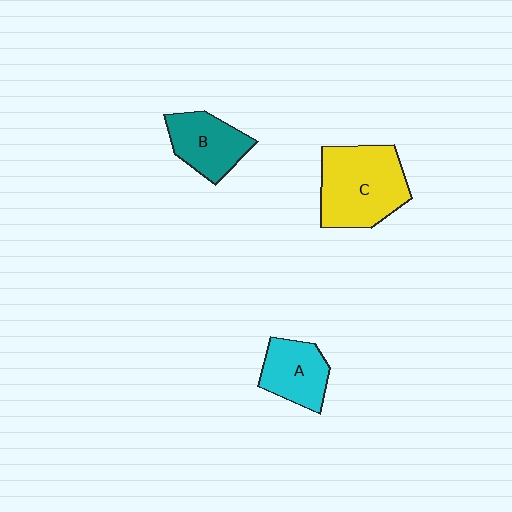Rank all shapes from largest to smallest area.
From largest to smallest: C (yellow), B (teal), A (cyan).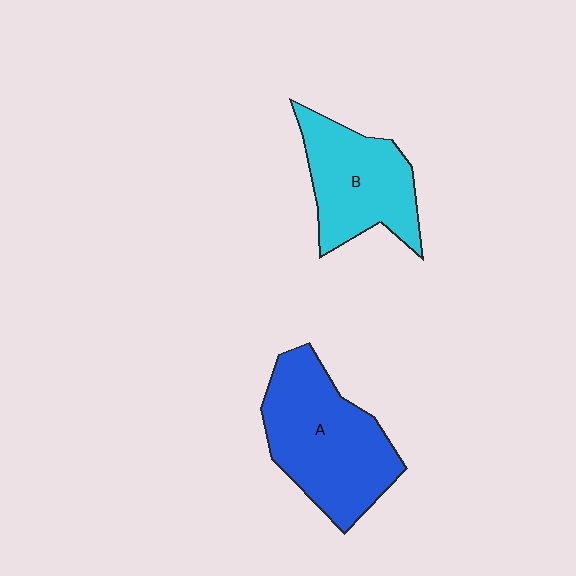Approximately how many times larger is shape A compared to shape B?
Approximately 1.3 times.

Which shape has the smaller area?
Shape B (cyan).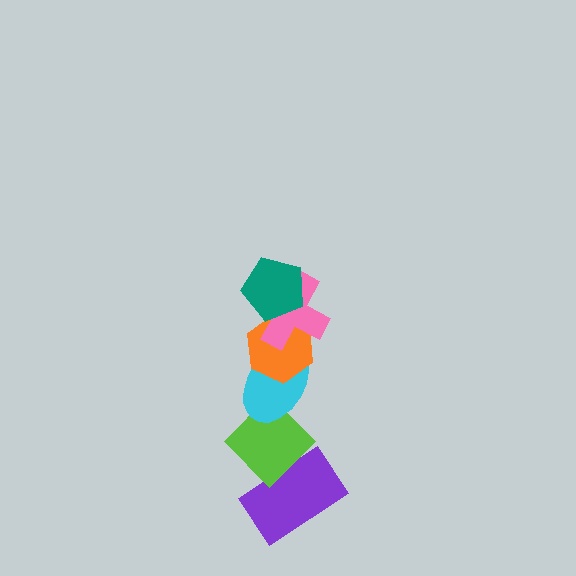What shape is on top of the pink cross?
The teal pentagon is on top of the pink cross.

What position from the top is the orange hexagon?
The orange hexagon is 3rd from the top.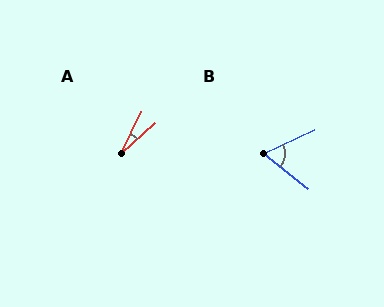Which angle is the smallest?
A, at approximately 22 degrees.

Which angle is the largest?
B, at approximately 62 degrees.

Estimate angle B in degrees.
Approximately 62 degrees.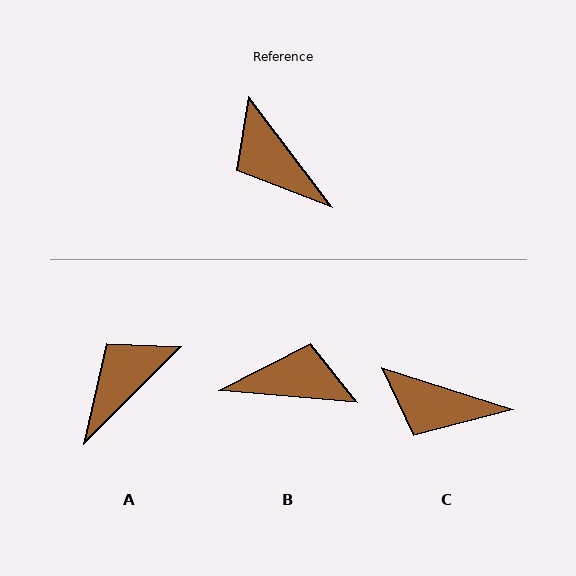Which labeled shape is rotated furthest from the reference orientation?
B, about 132 degrees away.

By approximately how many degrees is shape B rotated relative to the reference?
Approximately 132 degrees clockwise.